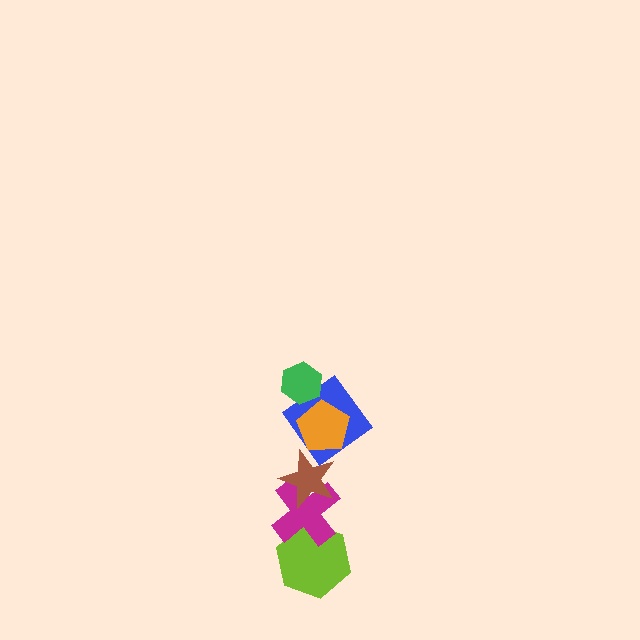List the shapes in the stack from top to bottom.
From top to bottom: the green hexagon, the orange pentagon, the blue diamond, the brown star, the magenta cross, the lime hexagon.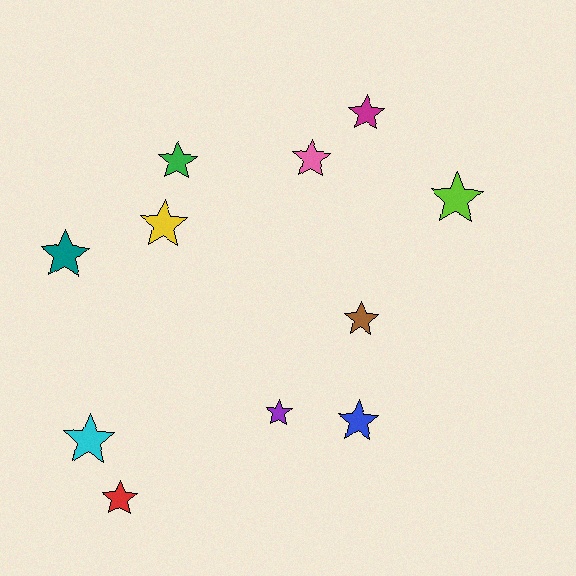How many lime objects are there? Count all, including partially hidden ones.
There is 1 lime object.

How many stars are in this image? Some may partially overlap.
There are 11 stars.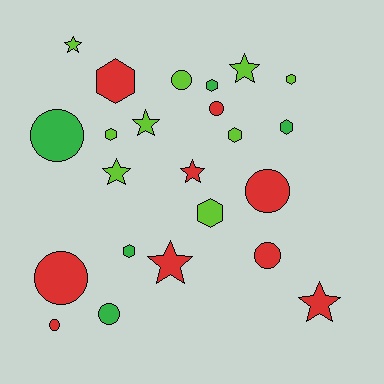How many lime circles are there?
There is 1 lime circle.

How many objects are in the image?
There are 23 objects.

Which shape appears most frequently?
Hexagon, with 8 objects.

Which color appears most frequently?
Lime, with 9 objects.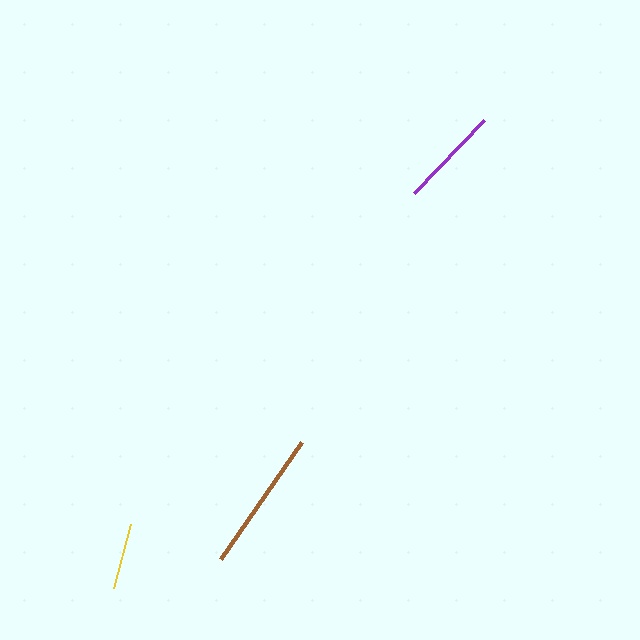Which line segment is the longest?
The brown line is the longest at approximately 143 pixels.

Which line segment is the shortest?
The yellow line is the shortest at approximately 66 pixels.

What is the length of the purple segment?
The purple segment is approximately 100 pixels long.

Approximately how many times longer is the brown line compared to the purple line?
The brown line is approximately 1.4 times the length of the purple line.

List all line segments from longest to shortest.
From longest to shortest: brown, purple, yellow.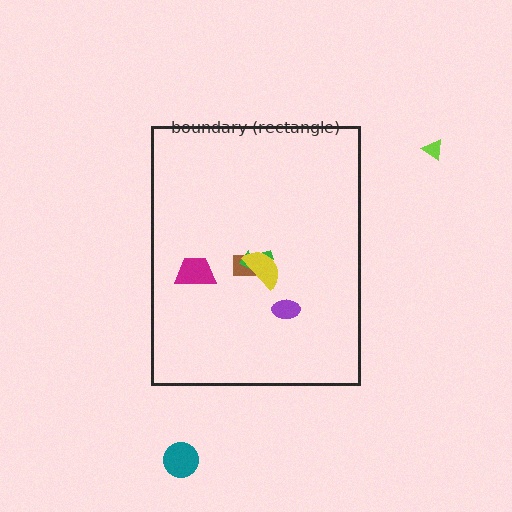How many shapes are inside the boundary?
5 inside, 2 outside.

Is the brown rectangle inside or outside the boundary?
Inside.